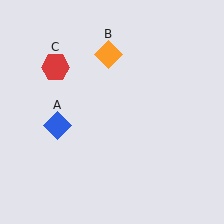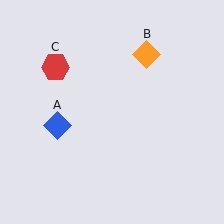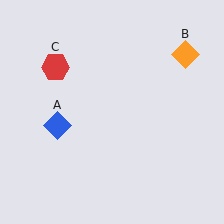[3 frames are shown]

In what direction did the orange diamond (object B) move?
The orange diamond (object B) moved right.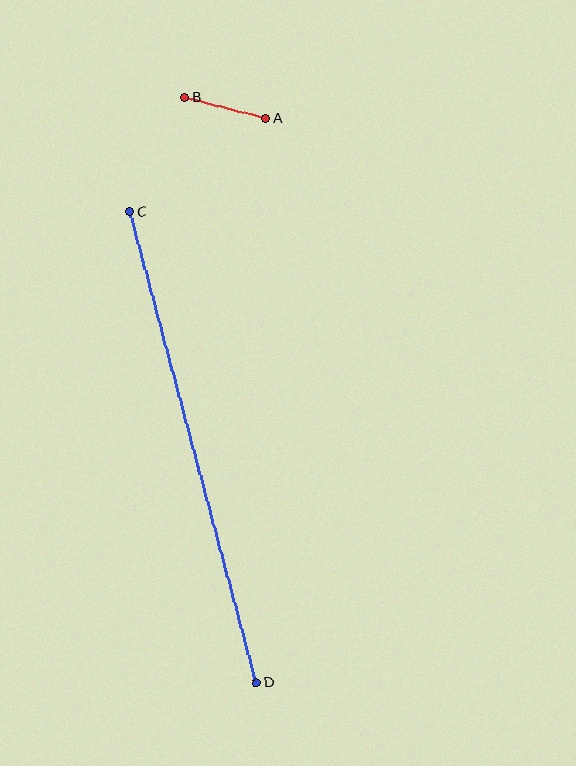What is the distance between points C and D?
The distance is approximately 488 pixels.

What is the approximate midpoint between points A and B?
The midpoint is at approximately (225, 108) pixels.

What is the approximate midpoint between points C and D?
The midpoint is at approximately (193, 447) pixels.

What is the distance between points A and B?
The distance is approximately 84 pixels.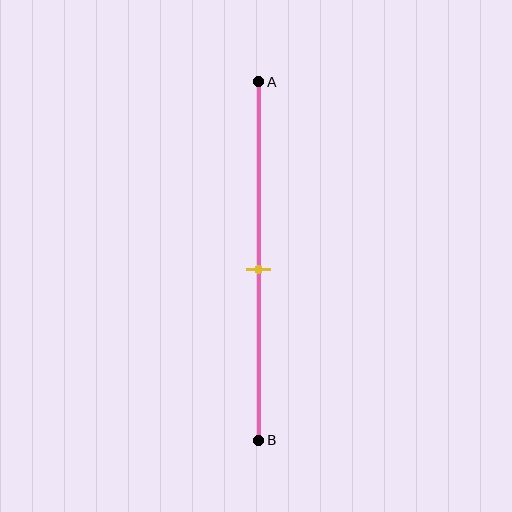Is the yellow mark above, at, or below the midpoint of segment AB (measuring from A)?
The yellow mark is approximately at the midpoint of segment AB.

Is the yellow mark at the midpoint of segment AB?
Yes, the mark is approximately at the midpoint.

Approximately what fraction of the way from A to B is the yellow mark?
The yellow mark is approximately 50% of the way from A to B.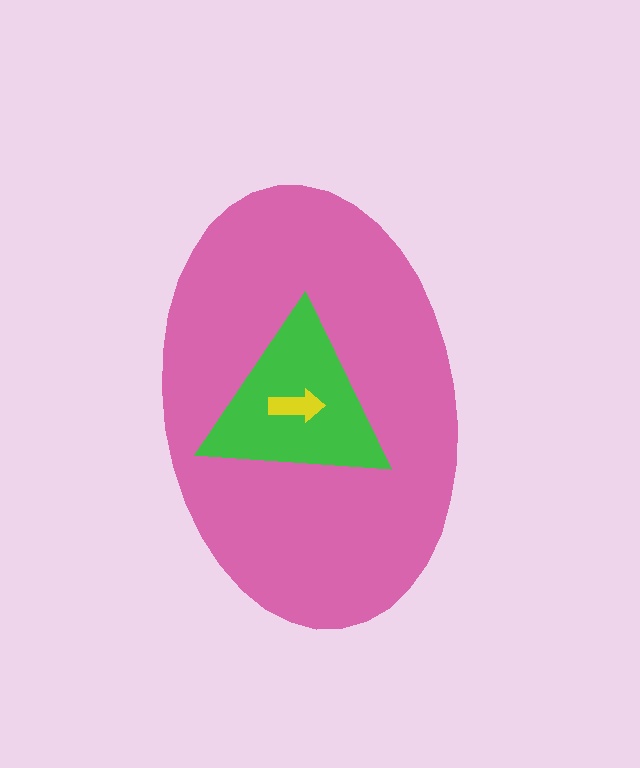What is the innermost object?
The yellow arrow.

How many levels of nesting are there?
3.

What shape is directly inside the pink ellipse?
The green triangle.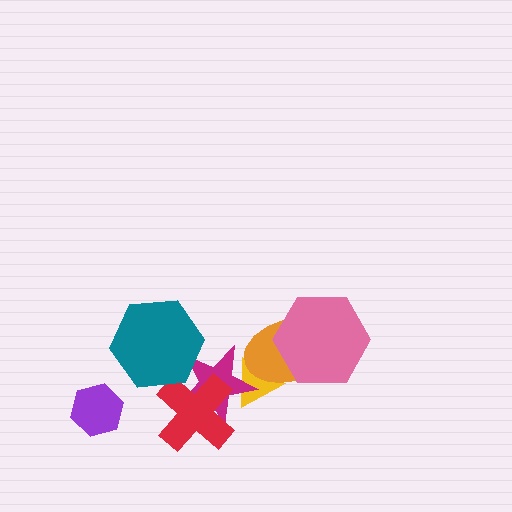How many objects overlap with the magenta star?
3 objects overlap with the magenta star.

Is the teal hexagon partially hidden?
No, no other shape covers it.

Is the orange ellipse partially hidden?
Yes, it is partially covered by another shape.